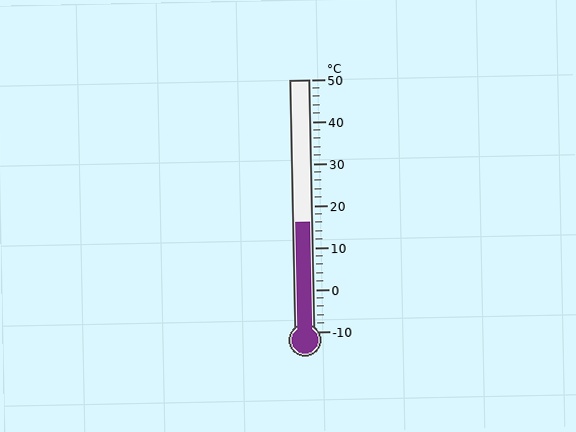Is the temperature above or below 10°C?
The temperature is above 10°C.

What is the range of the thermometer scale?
The thermometer scale ranges from -10°C to 50°C.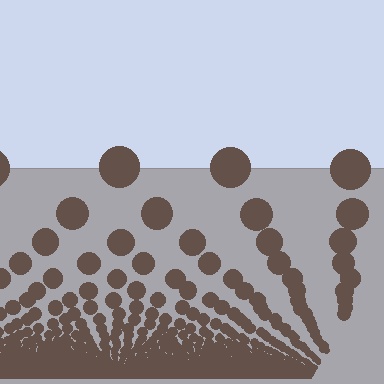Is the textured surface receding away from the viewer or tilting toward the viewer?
The surface appears to tilt toward the viewer. Texture elements get larger and sparser toward the top.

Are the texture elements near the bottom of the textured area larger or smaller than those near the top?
Smaller. The gradient is inverted — elements near the bottom are smaller and denser.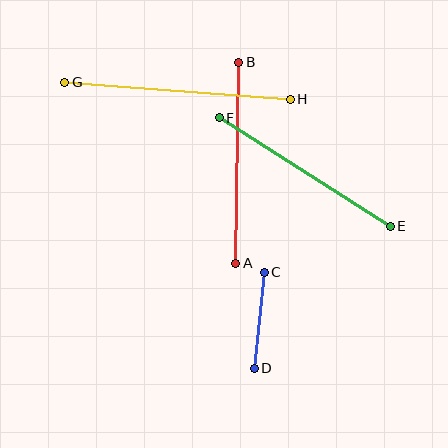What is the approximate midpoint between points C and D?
The midpoint is at approximately (259, 320) pixels.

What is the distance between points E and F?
The distance is approximately 202 pixels.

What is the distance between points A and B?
The distance is approximately 201 pixels.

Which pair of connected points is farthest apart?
Points G and H are farthest apart.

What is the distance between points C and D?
The distance is approximately 97 pixels.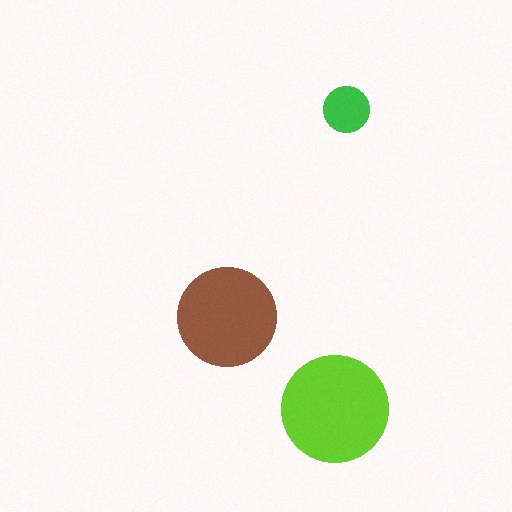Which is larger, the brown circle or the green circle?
The brown one.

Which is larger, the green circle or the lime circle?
The lime one.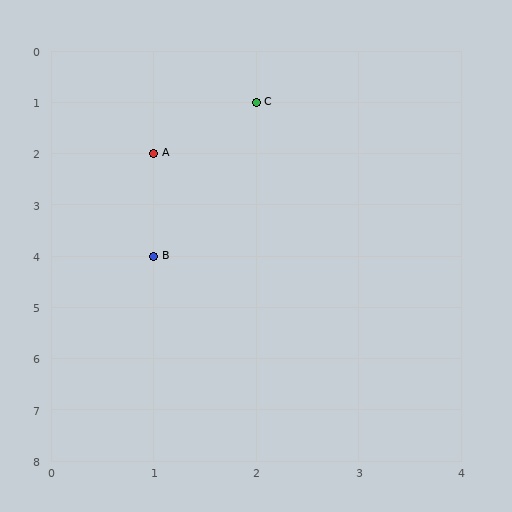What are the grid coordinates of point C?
Point C is at grid coordinates (2, 1).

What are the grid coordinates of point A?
Point A is at grid coordinates (1, 2).